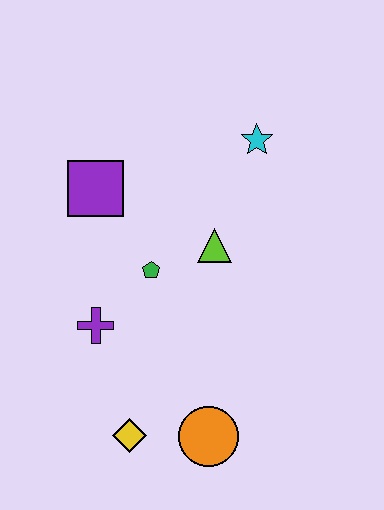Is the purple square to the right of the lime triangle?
No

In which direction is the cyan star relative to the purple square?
The cyan star is to the right of the purple square.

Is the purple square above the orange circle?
Yes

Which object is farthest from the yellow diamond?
The cyan star is farthest from the yellow diamond.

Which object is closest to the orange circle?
The yellow diamond is closest to the orange circle.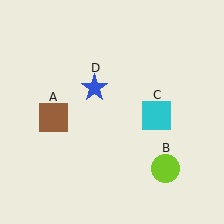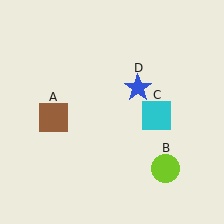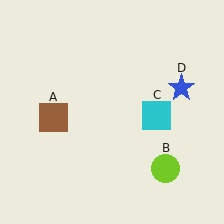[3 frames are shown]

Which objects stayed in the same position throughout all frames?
Brown square (object A) and lime circle (object B) and cyan square (object C) remained stationary.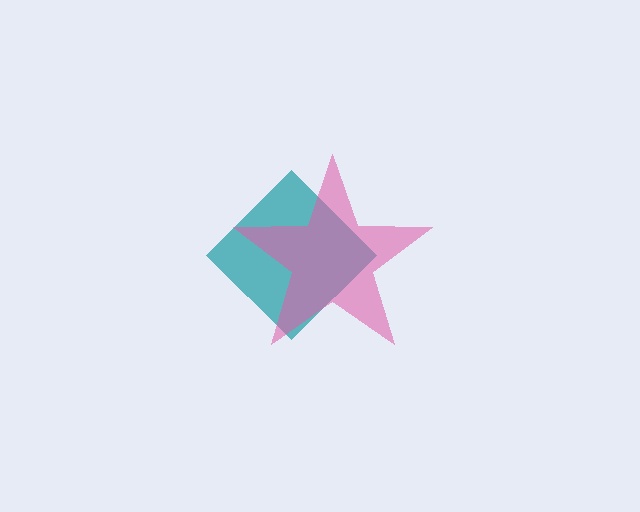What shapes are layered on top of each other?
The layered shapes are: a teal diamond, a pink star.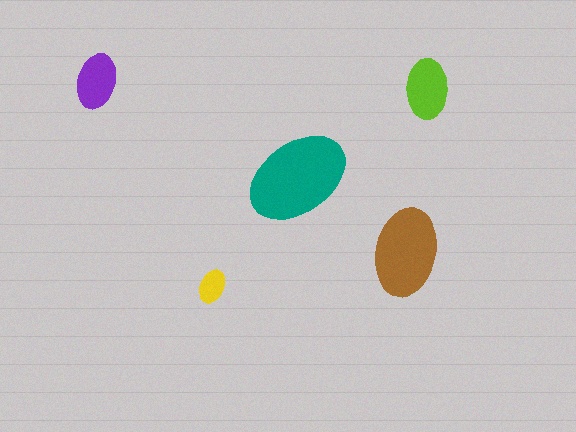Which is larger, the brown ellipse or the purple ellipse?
The brown one.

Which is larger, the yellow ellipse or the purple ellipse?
The purple one.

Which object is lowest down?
The yellow ellipse is bottommost.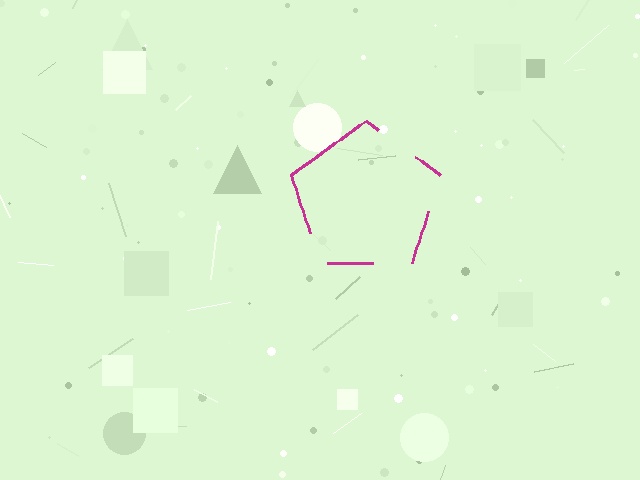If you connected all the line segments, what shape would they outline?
They would outline a pentagon.